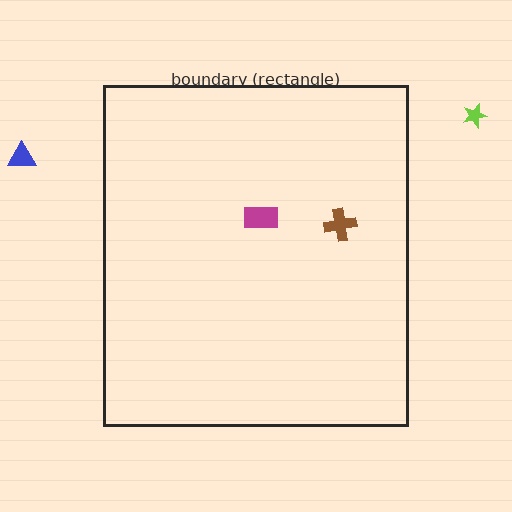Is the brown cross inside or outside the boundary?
Inside.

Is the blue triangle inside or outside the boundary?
Outside.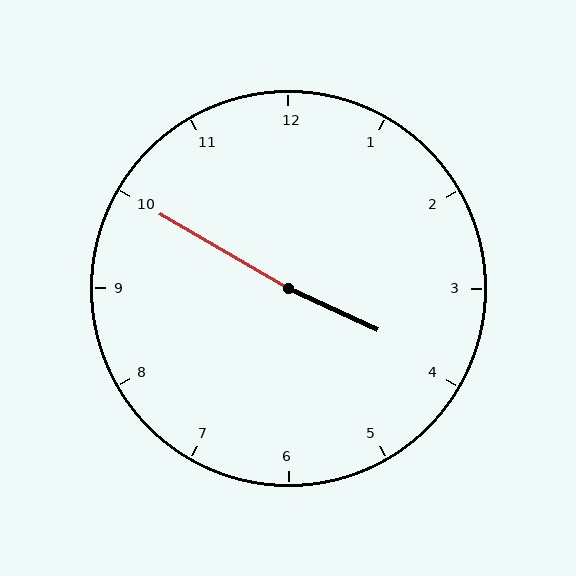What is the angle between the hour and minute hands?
Approximately 175 degrees.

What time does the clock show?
3:50.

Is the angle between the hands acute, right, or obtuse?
It is obtuse.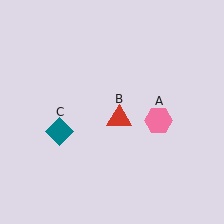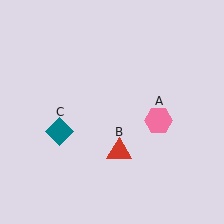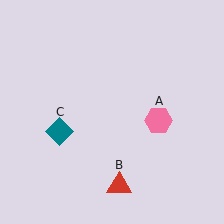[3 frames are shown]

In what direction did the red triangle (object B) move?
The red triangle (object B) moved down.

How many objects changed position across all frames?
1 object changed position: red triangle (object B).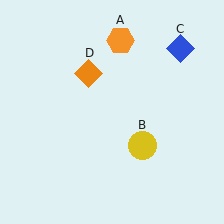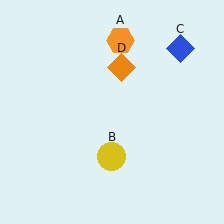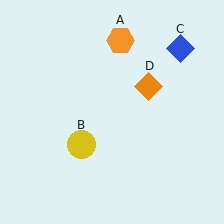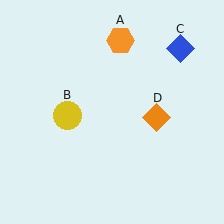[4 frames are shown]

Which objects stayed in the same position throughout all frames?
Orange hexagon (object A) and blue diamond (object C) remained stationary.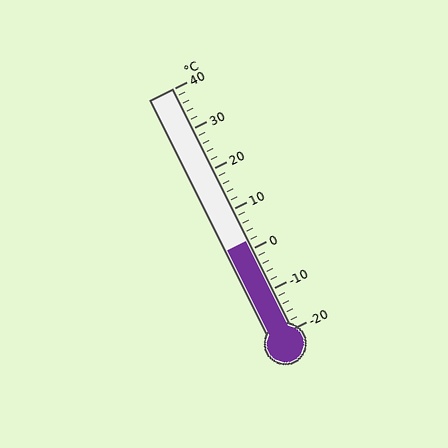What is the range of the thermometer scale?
The thermometer scale ranges from -20°C to 40°C.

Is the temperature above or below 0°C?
The temperature is above 0°C.